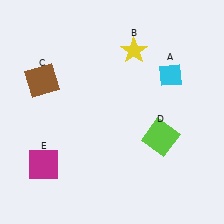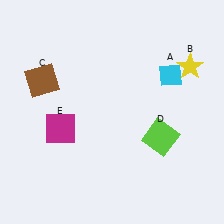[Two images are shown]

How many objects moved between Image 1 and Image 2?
2 objects moved between the two images.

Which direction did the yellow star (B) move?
The yellow star (B) moved right.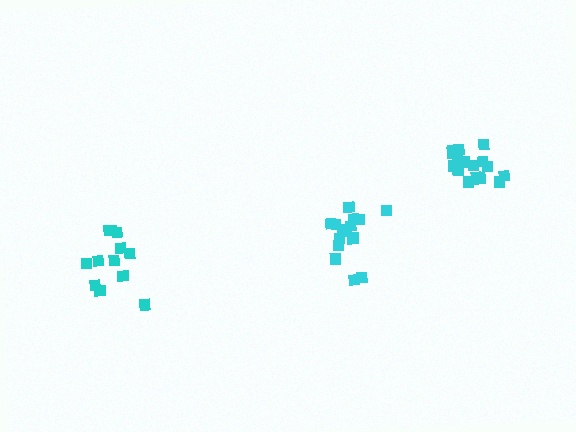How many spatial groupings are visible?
There are 3 spatial groupings.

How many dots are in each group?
Group 1: 15 dots, Group 2: 17 dots, Group 3: 12 dots (44 total).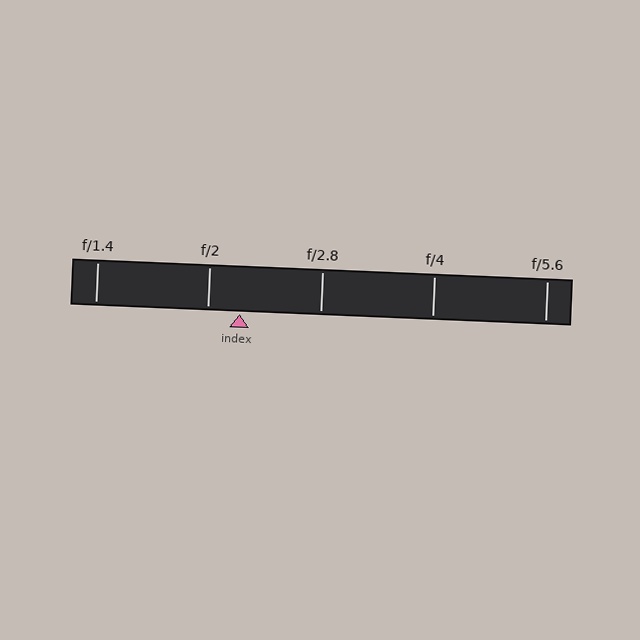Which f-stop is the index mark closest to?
The index mark is closest to f/2.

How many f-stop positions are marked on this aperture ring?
There are 5 f-stop positions marked.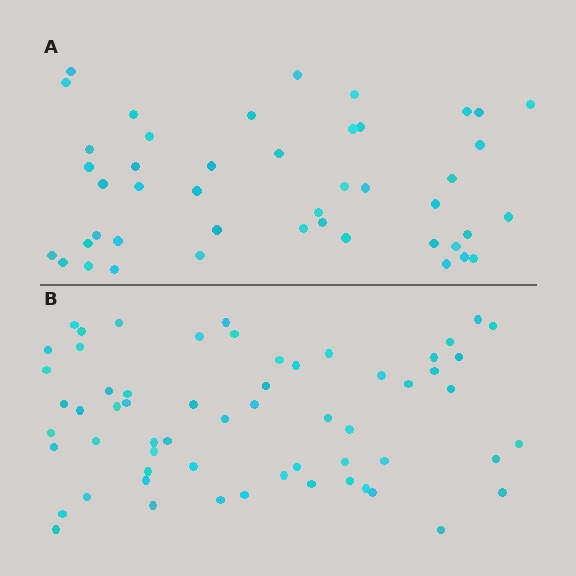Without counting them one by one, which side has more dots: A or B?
Region B (the bottom region) has more dots.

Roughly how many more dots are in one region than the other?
Region B has approximately 15 more dots than region A.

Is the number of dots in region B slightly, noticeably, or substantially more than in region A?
Region B has noticeably more, but not dramatically so. The ratio is roughly 1.3 to 1.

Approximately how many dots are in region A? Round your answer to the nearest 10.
About 40 dots. (The exact count is 45, which rounds to 40.)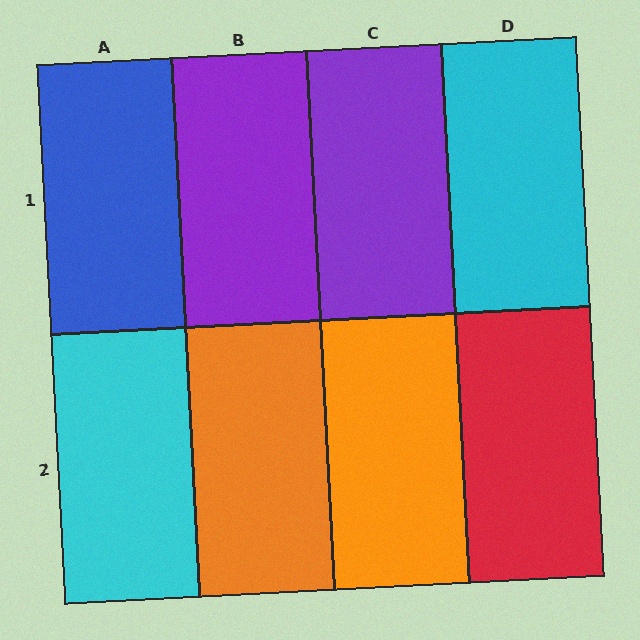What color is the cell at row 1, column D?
Cyan.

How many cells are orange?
2 cells are orange.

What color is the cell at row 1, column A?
Blue.